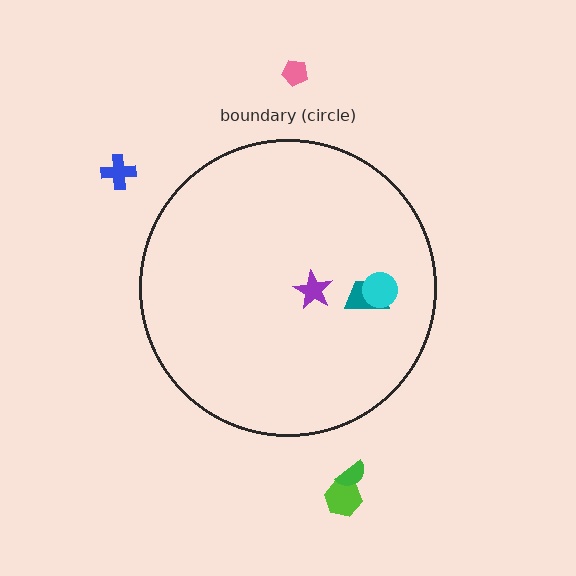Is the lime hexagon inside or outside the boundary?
Outside.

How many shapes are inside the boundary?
3 inside, 4 outside.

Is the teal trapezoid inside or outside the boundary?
Inside.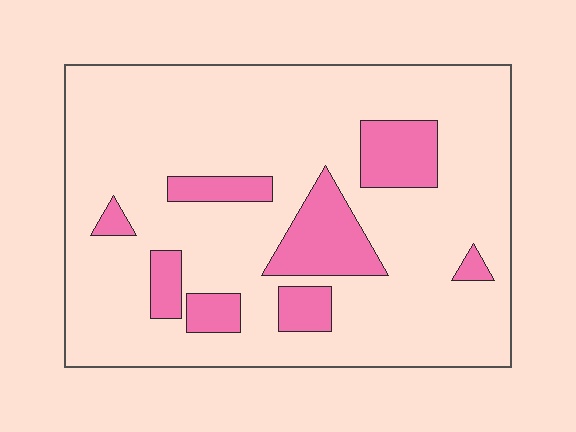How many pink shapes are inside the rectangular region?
8.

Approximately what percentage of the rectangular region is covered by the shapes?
Approximately 20%.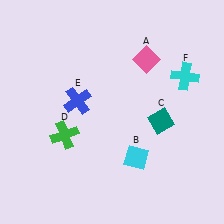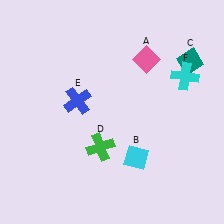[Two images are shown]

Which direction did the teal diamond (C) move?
The teal diamond (C) moved up.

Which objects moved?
The objects that moved are: the teal diamond (C), the green cross (D).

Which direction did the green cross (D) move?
The green cross (D) moved right.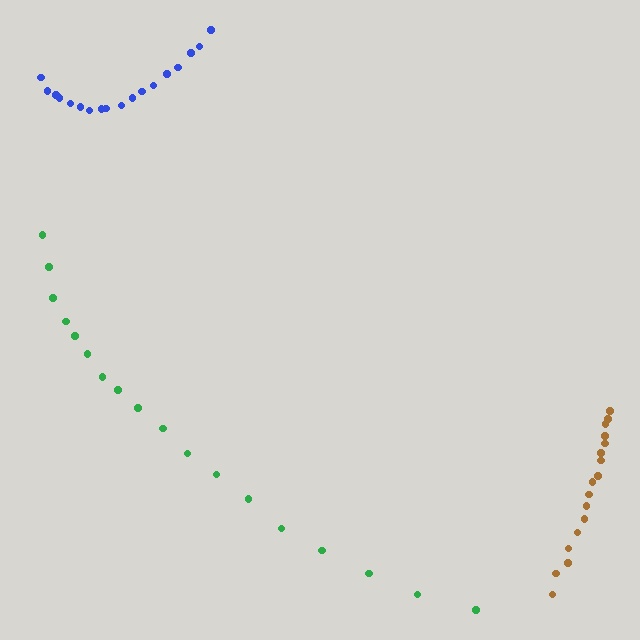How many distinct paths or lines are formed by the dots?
There are 3 distinct paths.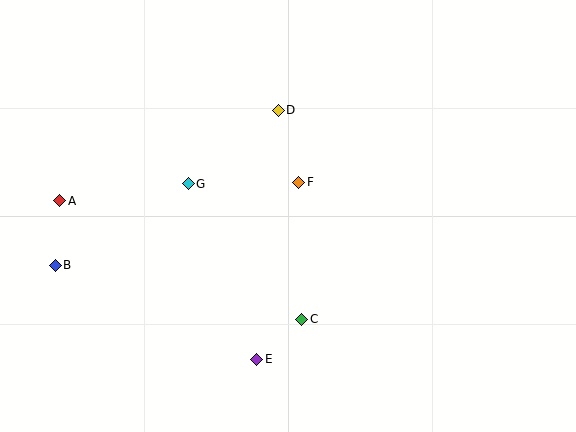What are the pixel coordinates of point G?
Point G is at (188, 184).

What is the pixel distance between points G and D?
The distance between G and D is 116 pixels.